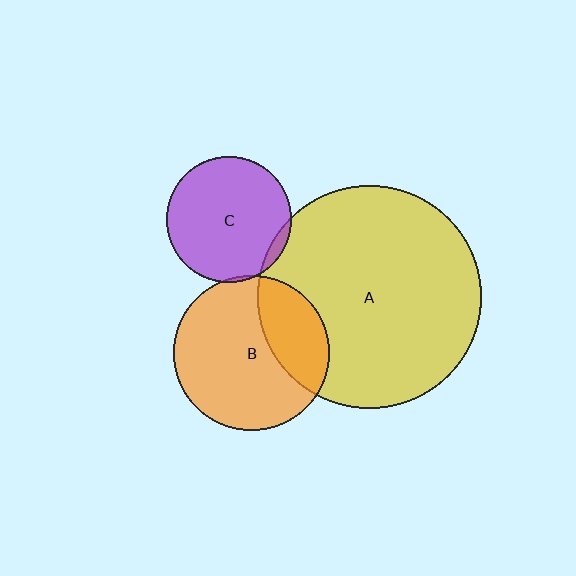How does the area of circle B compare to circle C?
Approximately 1.5 times.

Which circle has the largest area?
Circle A (yellow).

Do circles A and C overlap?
Yes.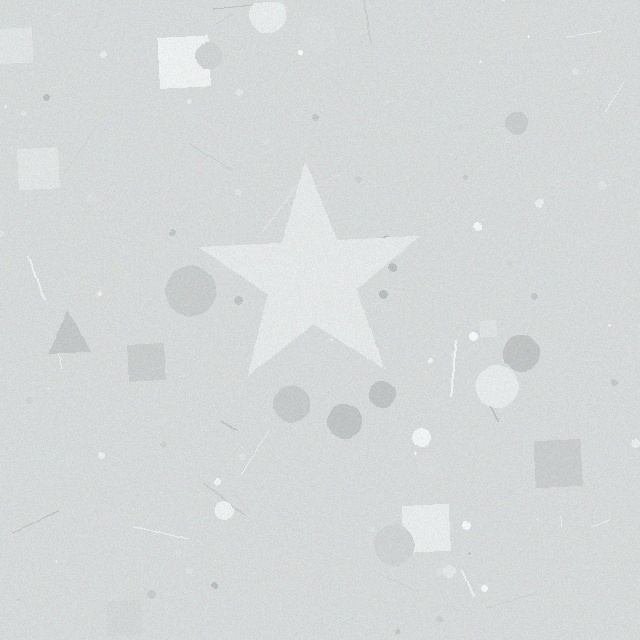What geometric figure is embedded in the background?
A star is embedded in the background.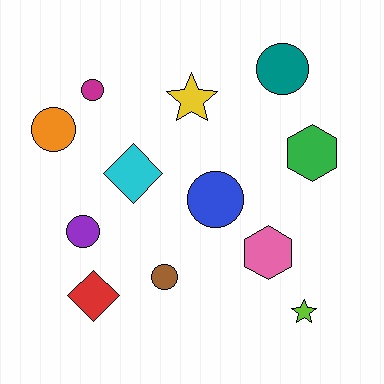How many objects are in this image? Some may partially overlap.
There are 12 objects.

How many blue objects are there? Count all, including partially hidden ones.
There is 1 blue object.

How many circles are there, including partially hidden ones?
There are 6 circles.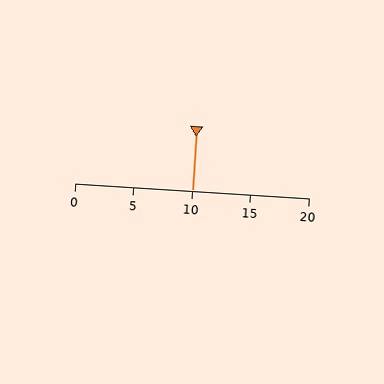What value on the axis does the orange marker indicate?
The marker indicates approximately 10.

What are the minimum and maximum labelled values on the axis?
The axis runs from 0 to 20.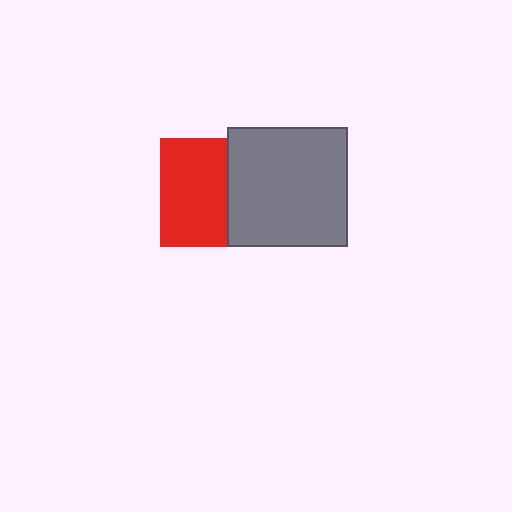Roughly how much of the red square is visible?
About half of it is visible (roughly 62%).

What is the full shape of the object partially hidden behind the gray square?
The partially hidden object is a red square.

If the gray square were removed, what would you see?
You would see the complete red square.